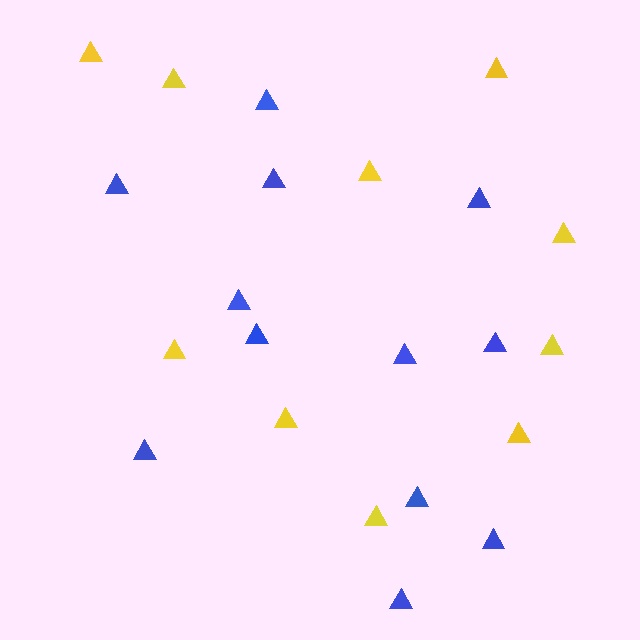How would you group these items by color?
There are 2 groups: one group of yellow triangles (10) and one group of blue triangles (12).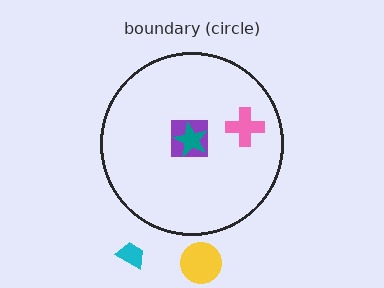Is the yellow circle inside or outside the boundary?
Outside.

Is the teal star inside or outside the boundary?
Inside.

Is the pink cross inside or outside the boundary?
Inside.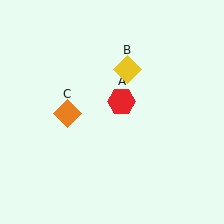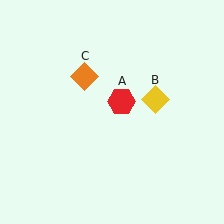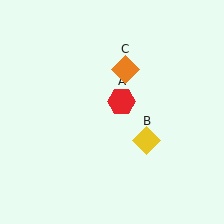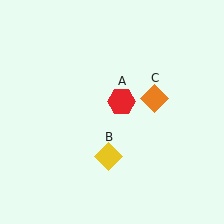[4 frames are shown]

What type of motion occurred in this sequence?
The yellow diamond (object B), orange diamond (object C) rotated clockwise around the center of the scene.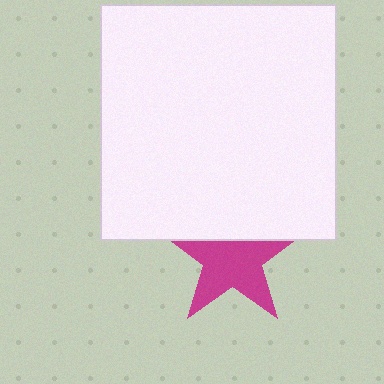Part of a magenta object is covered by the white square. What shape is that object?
It is a star.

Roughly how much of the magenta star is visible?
Most of it is visible (roughly 67%).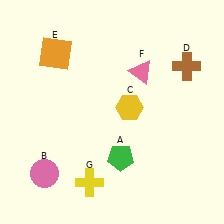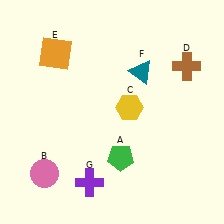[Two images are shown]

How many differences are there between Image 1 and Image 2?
There are 2 differences between the two images.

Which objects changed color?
F changed from pink to teal. G changed from yellow to purple.